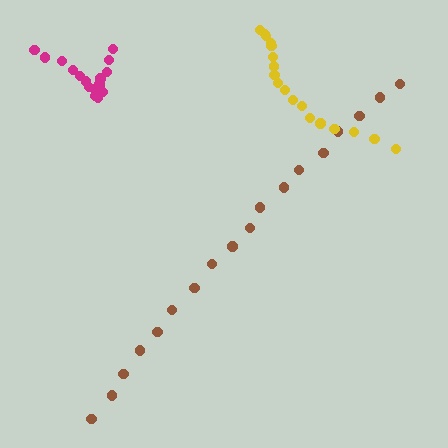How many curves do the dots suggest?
There are 3 distinct paths.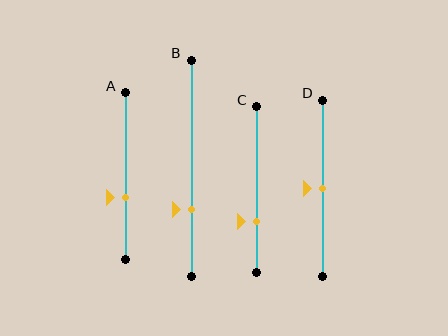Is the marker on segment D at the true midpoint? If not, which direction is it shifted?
Yes, the marker on segment D is at the true midpoint.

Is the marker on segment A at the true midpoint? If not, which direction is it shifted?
No, the marker on segment A is shifted downward by about 13% of the segment length.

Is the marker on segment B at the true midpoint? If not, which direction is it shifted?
No, the marker on segment B is shifted downward by about 19% of the segment length.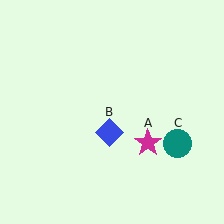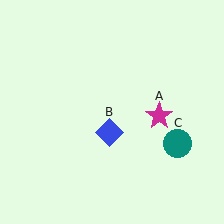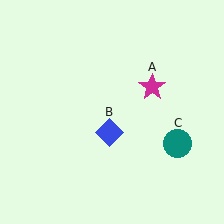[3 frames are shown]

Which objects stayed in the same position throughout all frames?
Blue diamond (object B) and teal circle (object C) remained stationary.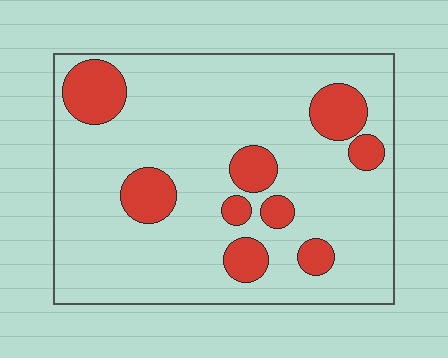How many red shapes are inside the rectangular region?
9.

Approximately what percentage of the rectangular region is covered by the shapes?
Approximately 20%.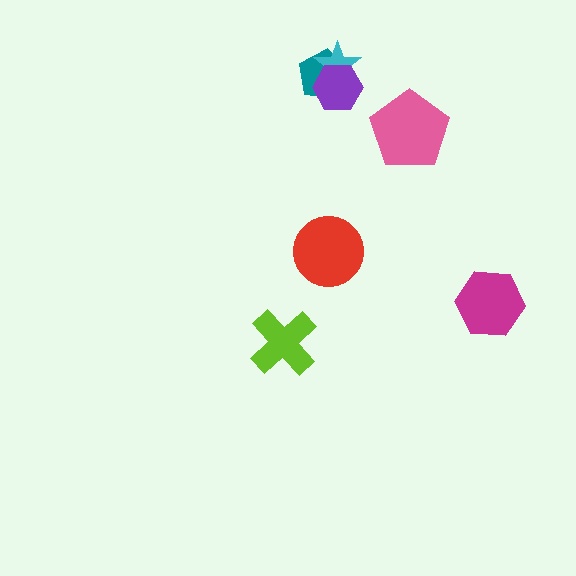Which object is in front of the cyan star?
The purple hexagon is in front of the cyan star.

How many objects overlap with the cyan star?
2 objects overlap with the cyan star.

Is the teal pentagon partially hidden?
Yes, it is partially covered by another shape.